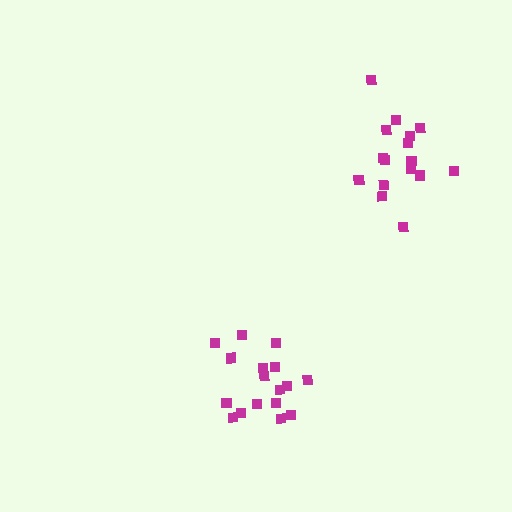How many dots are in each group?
Group 1: 17 dots, Group 2: 16 dots (33 total).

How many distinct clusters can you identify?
There are 2 distinct clusters.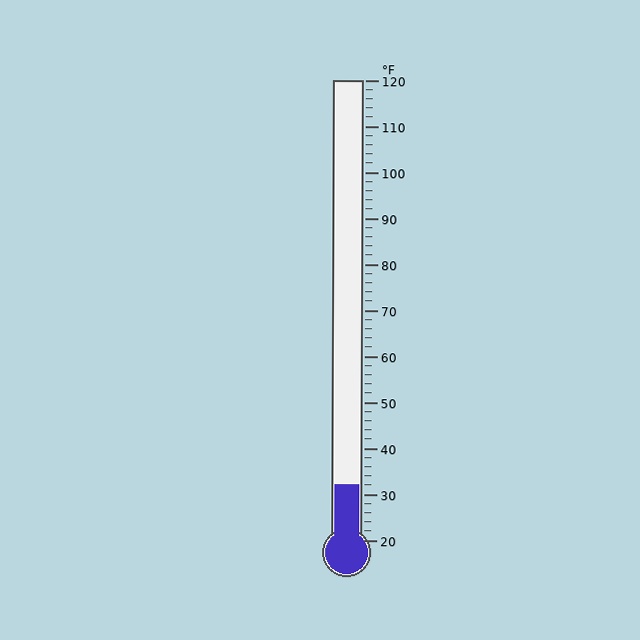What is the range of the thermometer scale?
The thermometer scale ranges from 20°F to 120°F.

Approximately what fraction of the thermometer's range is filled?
The thermometer is filled to approximately 10% of its range.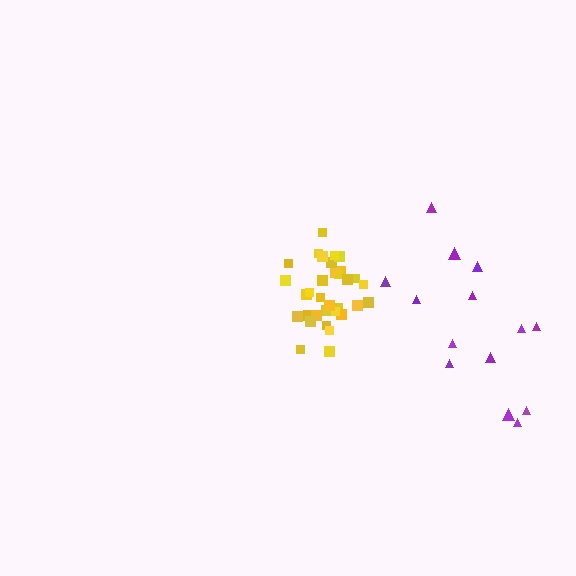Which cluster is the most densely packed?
Yellow.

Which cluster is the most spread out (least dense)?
Purple.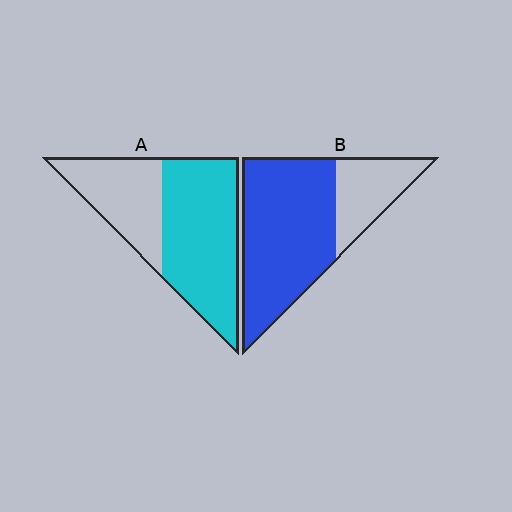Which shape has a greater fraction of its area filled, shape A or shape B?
Shape B.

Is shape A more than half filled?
Yes.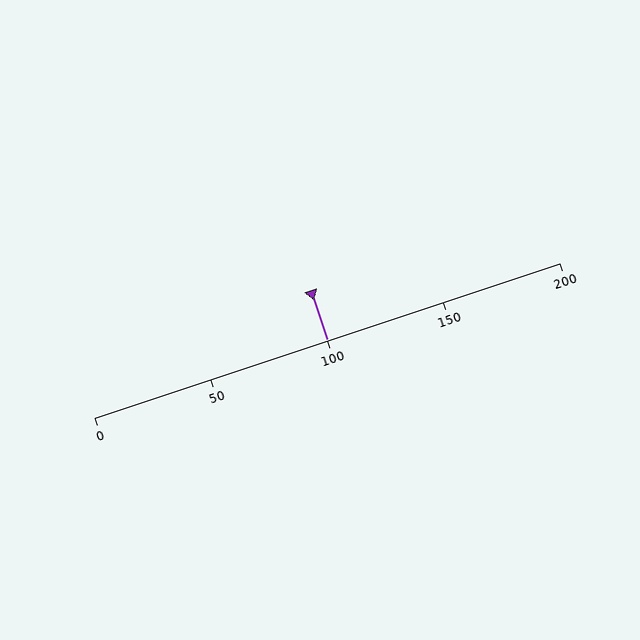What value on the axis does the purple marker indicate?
The marker indicates approximately 100.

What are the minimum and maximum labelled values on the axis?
The axis runs from 0 to 200.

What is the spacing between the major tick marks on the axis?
The major ticks are spaced 50 apart.